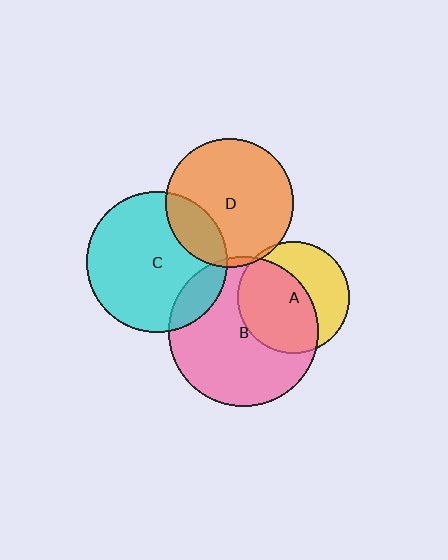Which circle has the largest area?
Circle B (pink).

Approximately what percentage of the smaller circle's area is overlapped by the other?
Approximately 60%.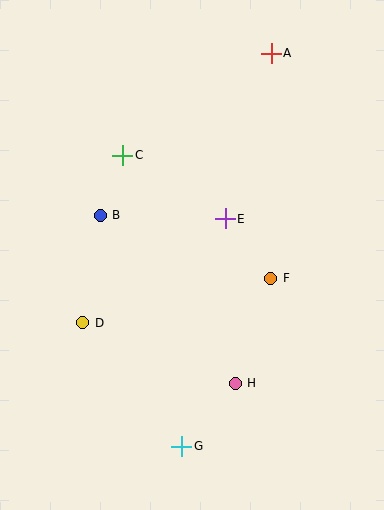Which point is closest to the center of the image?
Point E at (225, 219) is closest to the center.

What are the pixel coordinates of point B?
Point B is at (100, 215).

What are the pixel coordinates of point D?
Point D is at (83, 323).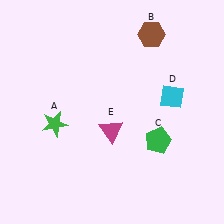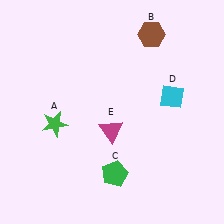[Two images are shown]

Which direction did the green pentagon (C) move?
The green pentagon (C) moved left.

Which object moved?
The green pentagon (C) moved left.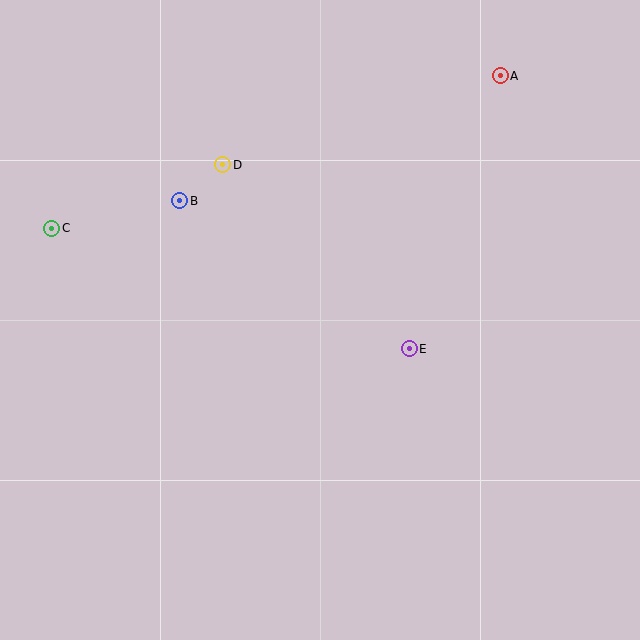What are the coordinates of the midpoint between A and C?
The midpoint between A and C is at (276, 152).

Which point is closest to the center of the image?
Point E at (409, 349) is closest to the center.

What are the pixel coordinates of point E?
Point E is at (409, 349).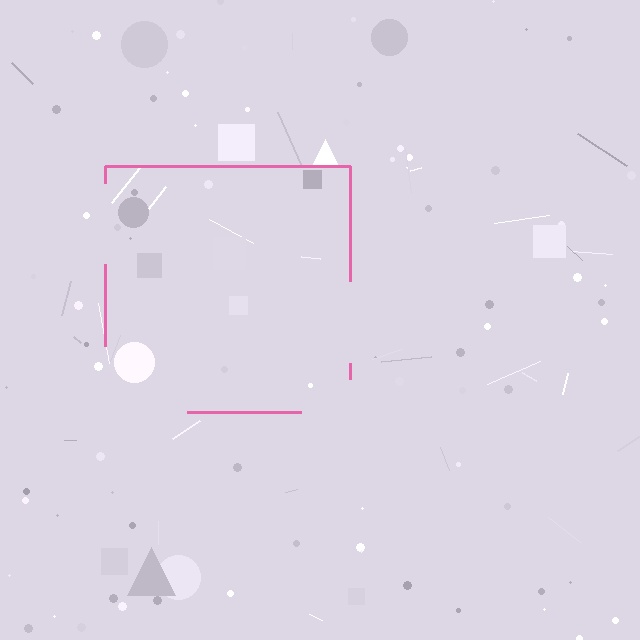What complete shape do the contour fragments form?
The contour fragments form a square.